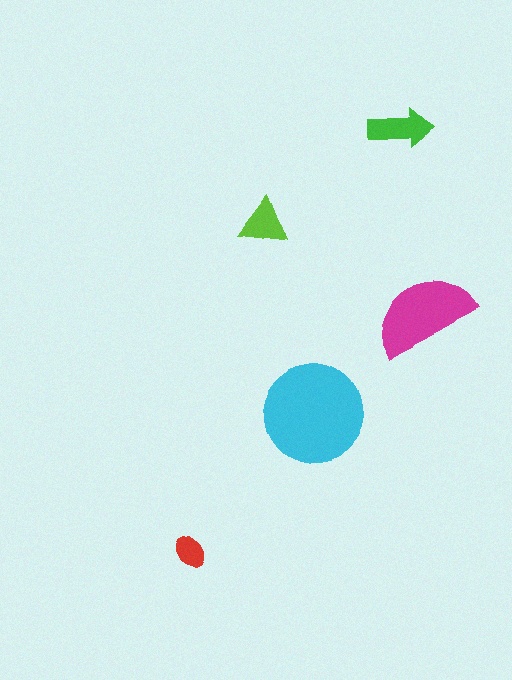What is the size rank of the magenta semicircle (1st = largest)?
2nd.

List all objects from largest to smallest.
The cyan circle, the magenta semicircle, the green arrow, the lime triangle, the red ellipse.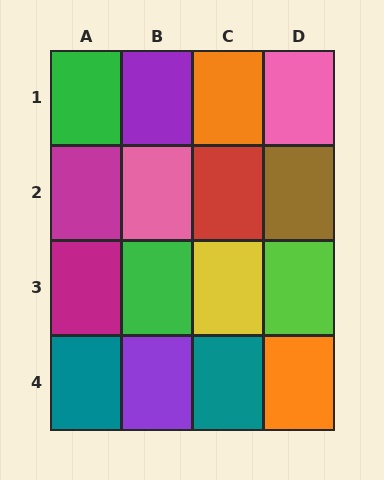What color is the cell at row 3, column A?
Magenta.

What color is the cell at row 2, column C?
Red.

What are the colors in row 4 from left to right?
Teal, purple, teal, orange.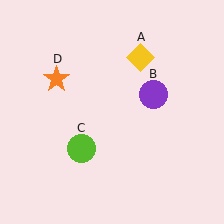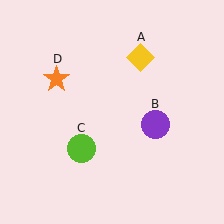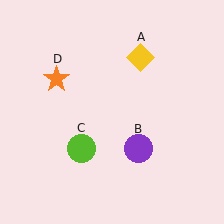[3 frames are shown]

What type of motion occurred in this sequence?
The purple circle (object B) rotated clockwise around the center of the scene.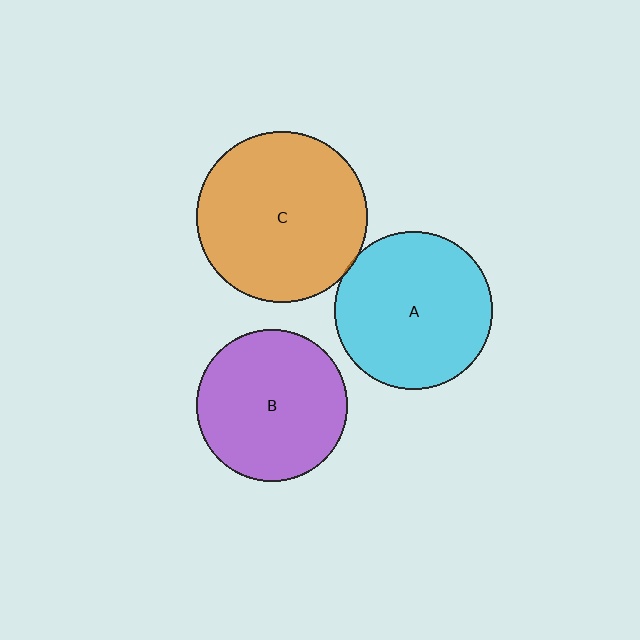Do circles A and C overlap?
Yes.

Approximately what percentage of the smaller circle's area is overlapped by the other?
Approximately 5%.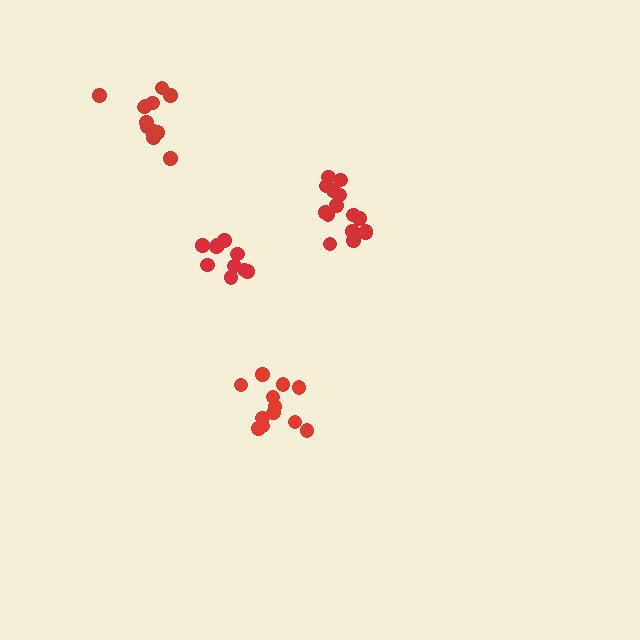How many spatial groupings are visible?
There are 4 spatial groupings.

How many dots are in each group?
Group 1: 12 dots, Group 2: 12 dots, Group 3: 10 dots, Group 4: 15 dots (49 total).